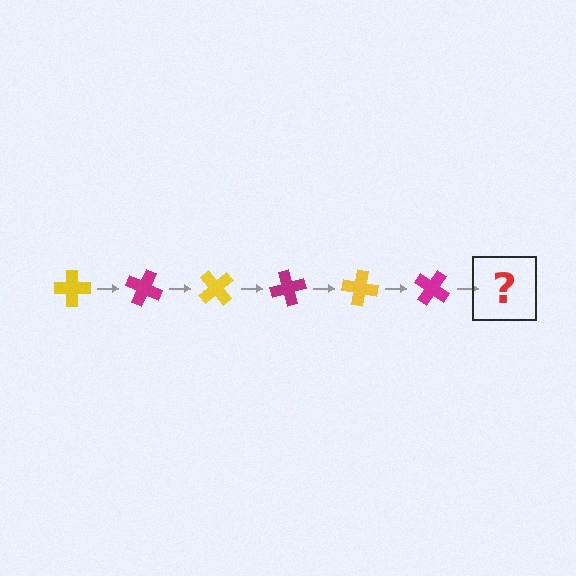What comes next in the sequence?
The next element should be a yellow cross, rotated 150 degrees from the start.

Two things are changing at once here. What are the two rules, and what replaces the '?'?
The two rules are that it rotates 25 degrees each step and the color cycles through yellow and magenta. The '?' should be a yellow cross, rotated 150 degrees from the start.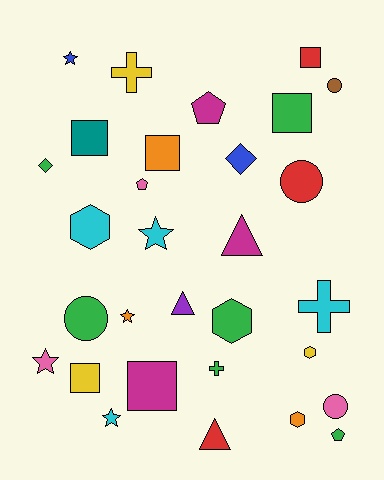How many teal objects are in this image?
There is 1 teal object.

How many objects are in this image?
There are 30 objects.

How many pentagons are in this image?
There are 3 pentagons.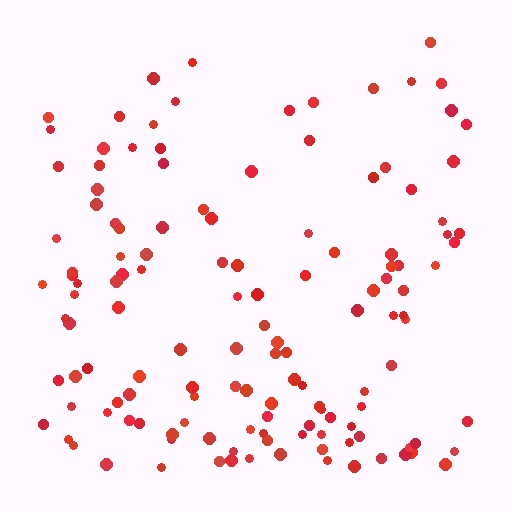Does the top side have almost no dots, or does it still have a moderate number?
Still a moderate number, just noticeably fewer than the bottom.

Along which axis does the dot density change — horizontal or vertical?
Vertical.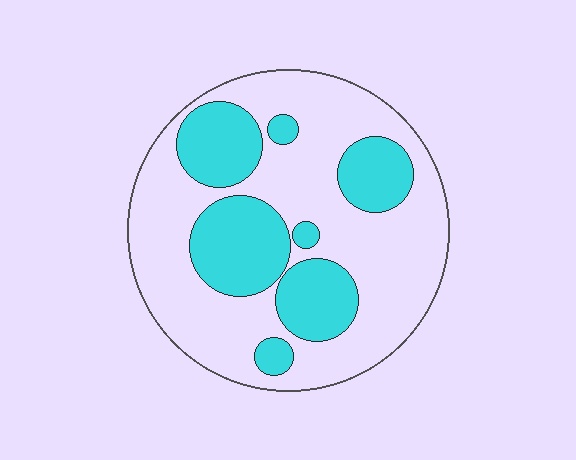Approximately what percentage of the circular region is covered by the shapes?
Approximately 35%.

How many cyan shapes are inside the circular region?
7.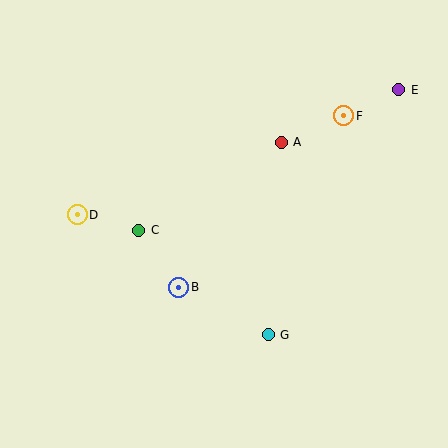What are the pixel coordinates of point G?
Point G is at (268, 335).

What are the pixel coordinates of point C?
Point C is at (139, 230).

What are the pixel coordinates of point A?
Point A is at (281, 142).